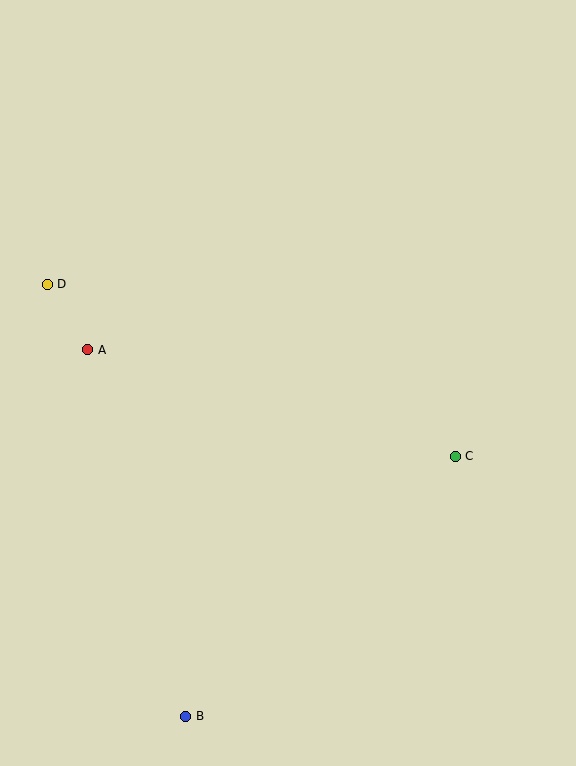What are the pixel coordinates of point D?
Point D is at (47, 284).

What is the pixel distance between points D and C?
The distance between D and C is 443 pixels.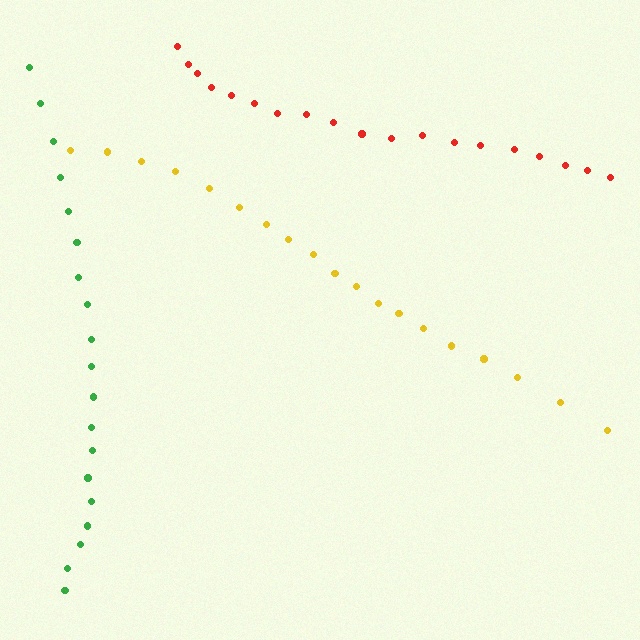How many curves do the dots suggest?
There are 3 distinct paths.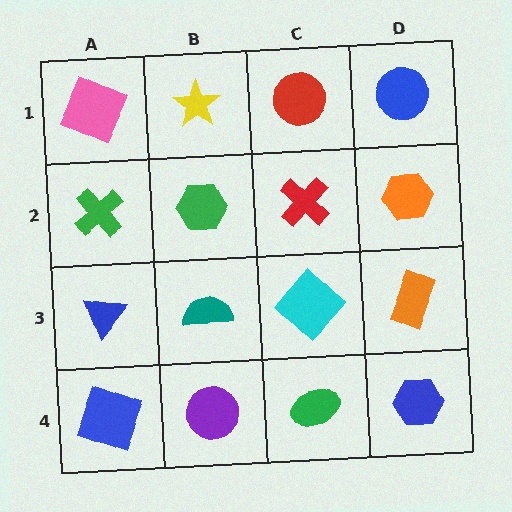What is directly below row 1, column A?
A green cross.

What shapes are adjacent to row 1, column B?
A green hexagon (row 2, column B), a pink square (row 1, column A), a red circle (row 1, column C).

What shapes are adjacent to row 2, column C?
A red circle (row 1, column C), a cyan diamond (row 3, column C), a green hexagon (row 2, column B), an orange hexagon (row 2, column D).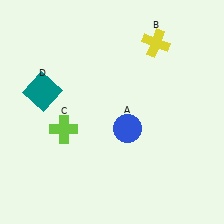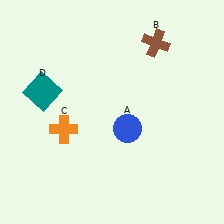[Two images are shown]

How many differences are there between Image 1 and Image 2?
There are 2 differences between the two images.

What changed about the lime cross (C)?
In Image 1, C is lime. In Image 2, it changed to orange.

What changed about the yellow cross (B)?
In Image 1, B is yellow. In Image 2, it changed to brown.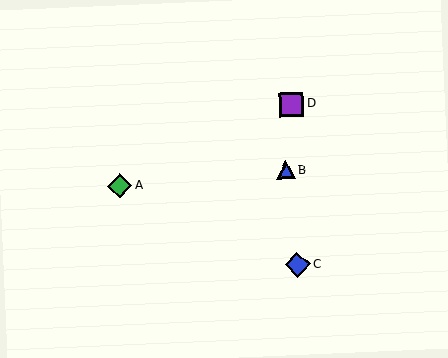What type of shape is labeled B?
Shape B is a blue triangle.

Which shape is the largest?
The blue diamond (labeled C) is the largest.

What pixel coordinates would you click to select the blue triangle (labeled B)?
Click at (286, 170) to select the blue triangle B.